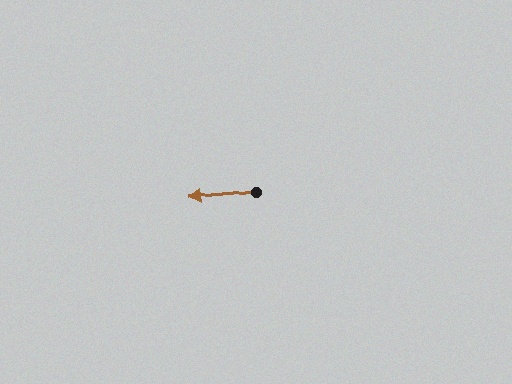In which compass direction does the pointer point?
West.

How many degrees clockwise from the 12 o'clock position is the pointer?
Approximately 264 degrees.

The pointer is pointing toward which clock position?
Roughly 9 o'clock.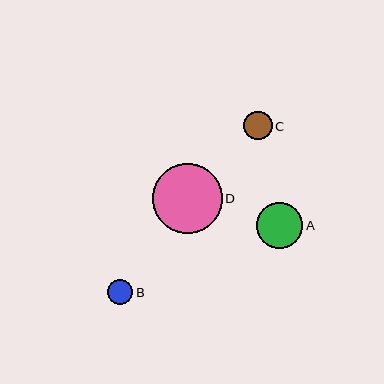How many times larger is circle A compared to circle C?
Circle A is approximately 1.6 times the size of circle C.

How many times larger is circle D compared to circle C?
Circle D is approximately 2.4 times the size of circle C.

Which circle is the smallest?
Circle B is the smallest with a size of approximately 25 pixels.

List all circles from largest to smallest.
From largest to smallest: D, A, C, B.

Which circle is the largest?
Circle D is the largest with a size of approximately 70 pixels.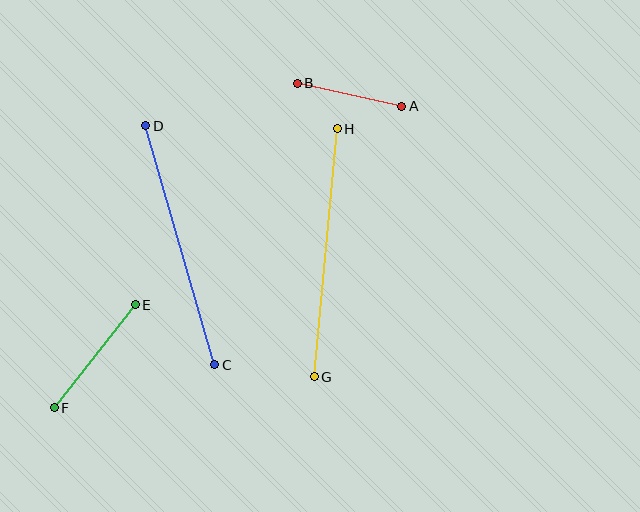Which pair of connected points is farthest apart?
Points G and H are farthest apart.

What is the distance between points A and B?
The distance is approximately 107 pixels.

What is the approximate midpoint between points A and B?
The midpoint is at approximately (350, 95) pixels.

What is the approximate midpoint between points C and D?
The midpoint is at approximately (180, 245) pixels.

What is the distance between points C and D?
The distance is approximately 249 pixels.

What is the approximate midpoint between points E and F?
The midpoint is at approximately (95, 356) pixels.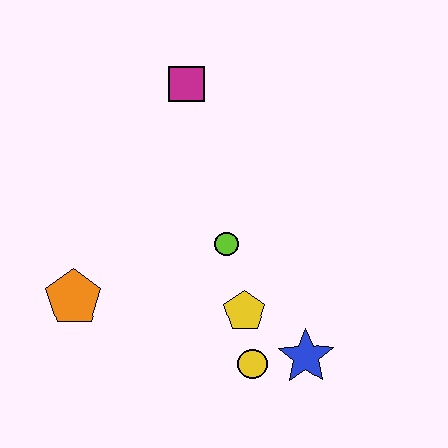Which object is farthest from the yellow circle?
The magenta square is farthest from the yellow circle.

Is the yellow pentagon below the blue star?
No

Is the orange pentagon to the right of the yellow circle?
No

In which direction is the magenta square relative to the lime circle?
The magenta square is above the lime circle.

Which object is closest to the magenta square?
The lime circle is closest to the magenta square.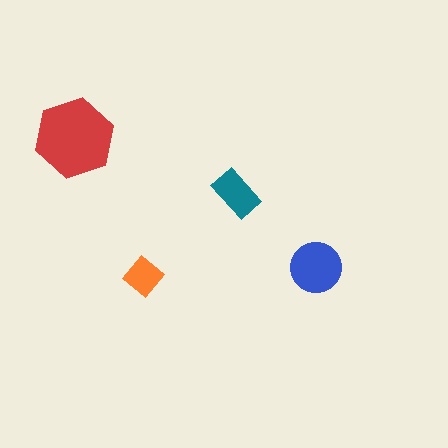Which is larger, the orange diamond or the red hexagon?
The red hexagon.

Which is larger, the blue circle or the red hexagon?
The red hexagon.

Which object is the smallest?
The orange diamond.